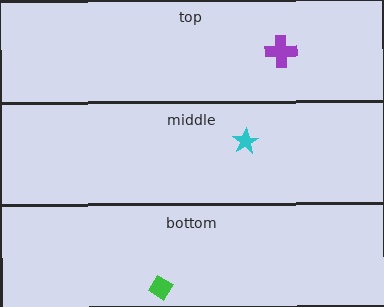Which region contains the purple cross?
The top region.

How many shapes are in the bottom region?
1.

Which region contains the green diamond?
The bottom region.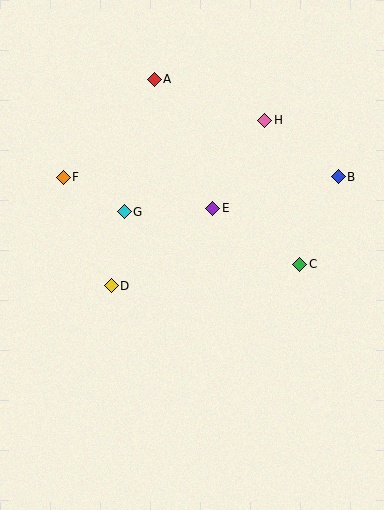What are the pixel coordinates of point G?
Point G is at (124, 212).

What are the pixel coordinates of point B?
Point B is at (338, 177).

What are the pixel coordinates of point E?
Point E is at (213, 208).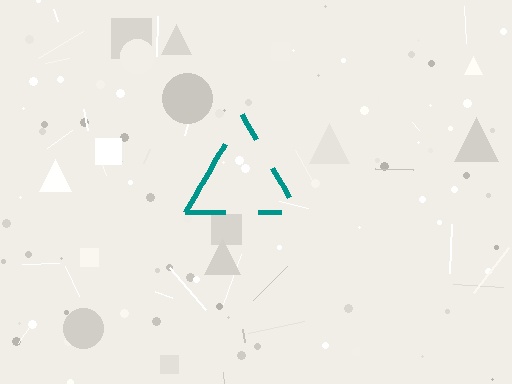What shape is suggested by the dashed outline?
The dashed outline suggests a triangle.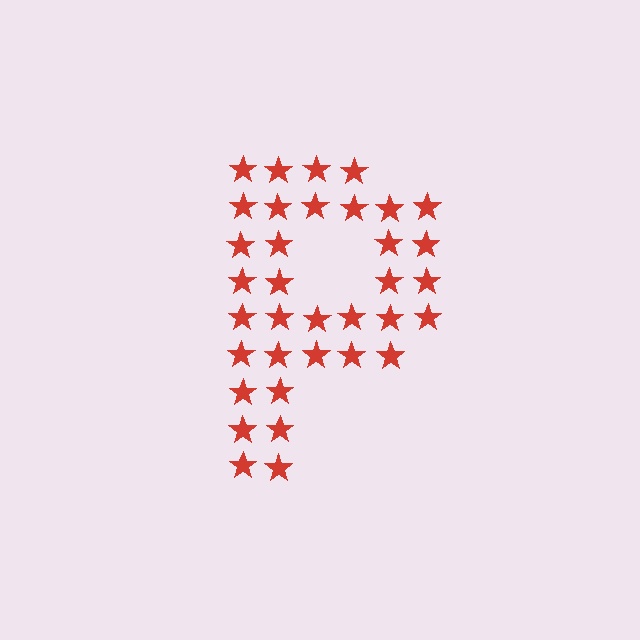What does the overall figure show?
The overall figure shows the letter P.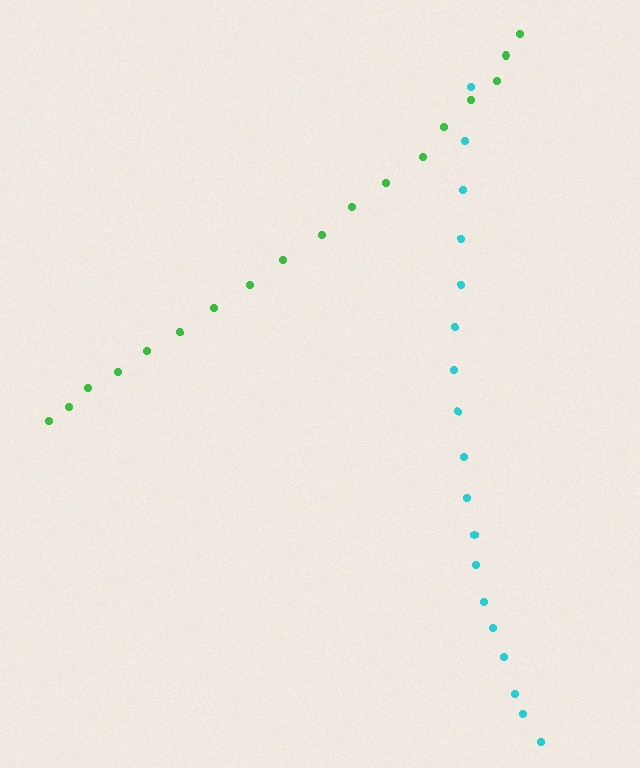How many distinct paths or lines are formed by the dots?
There are 2 distinct paths.